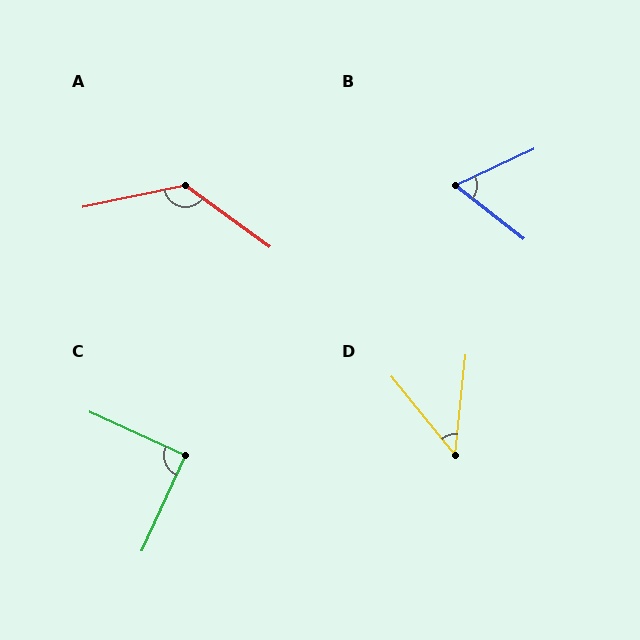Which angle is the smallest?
D, at approximately 45 degrees.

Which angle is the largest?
A, at approximately 132 degrees.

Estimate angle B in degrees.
Approximately 63 degrees.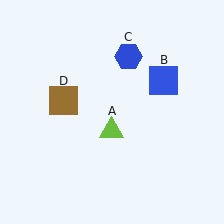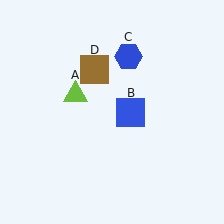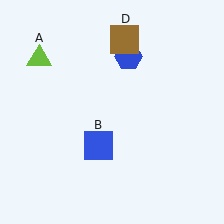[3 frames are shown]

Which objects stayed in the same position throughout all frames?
Blue hexagon (object C) remained stationary.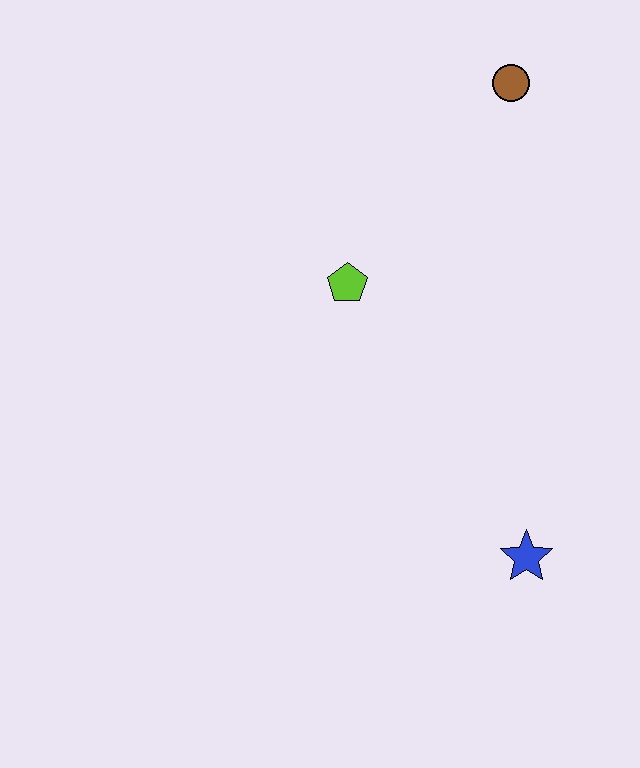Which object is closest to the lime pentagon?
The brown circle is closest to the lime pentagon.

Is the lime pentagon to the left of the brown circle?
Yes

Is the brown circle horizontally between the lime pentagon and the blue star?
Yes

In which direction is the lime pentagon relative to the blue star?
The lime pentagon is above the blue star.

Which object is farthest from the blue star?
The brown circle is farthest from the blue star.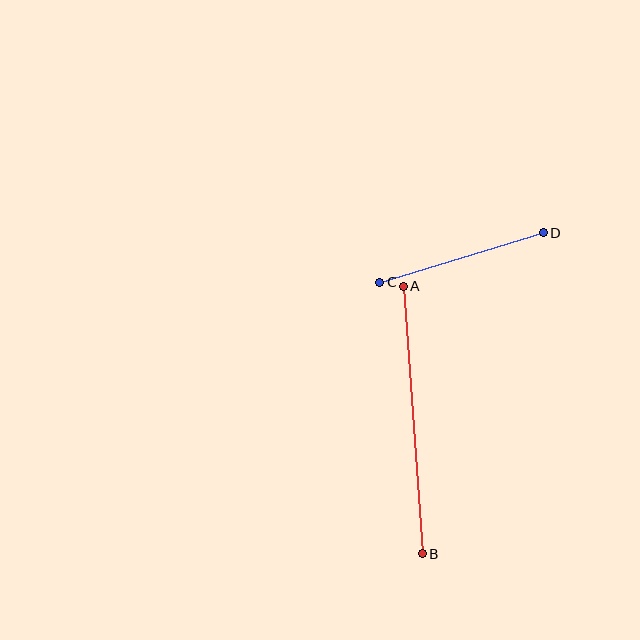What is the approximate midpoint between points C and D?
The midpoint is at approximately (462, 258) pixels.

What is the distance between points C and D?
The distance is approximately 171 pixels.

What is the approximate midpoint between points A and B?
The midpoint is at approximately (413, 420) pixels.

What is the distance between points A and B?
The distance is approximately 268 pixels.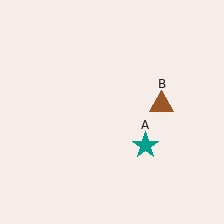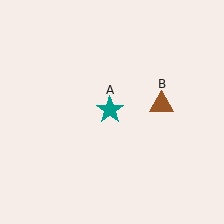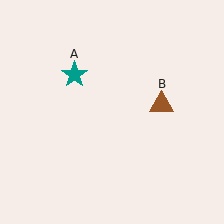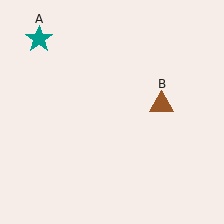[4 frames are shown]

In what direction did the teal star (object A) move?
The teal star (object A) moved up and to the left.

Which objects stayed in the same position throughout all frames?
Brown triangle (object B) remained stationary.